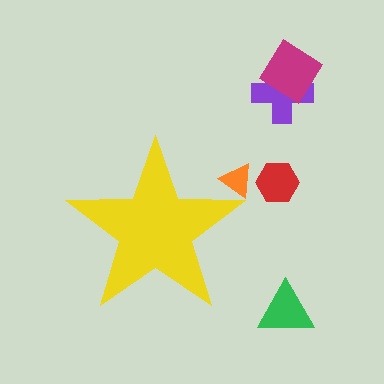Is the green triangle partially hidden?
No, the green triangle is fully visible.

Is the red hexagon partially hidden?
No, the red hexagon is fully visible.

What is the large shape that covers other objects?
A yellow star.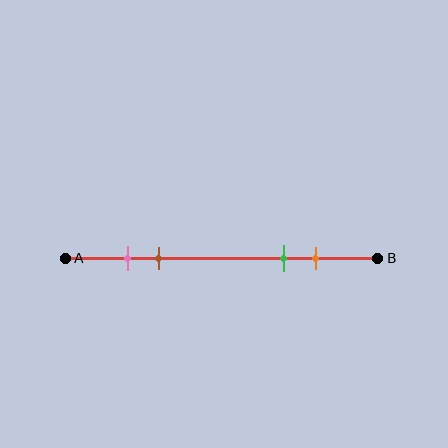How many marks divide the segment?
There are 4 marks dividing the segment.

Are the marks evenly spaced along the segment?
No, the marks are not evenly spaced.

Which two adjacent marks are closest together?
The pink and brown marks are the closest adjacent pair.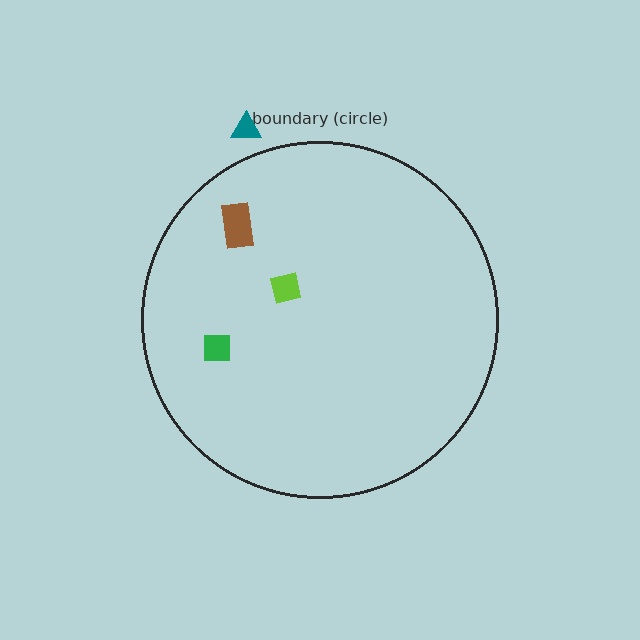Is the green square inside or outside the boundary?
Inside.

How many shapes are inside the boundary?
3 inside, 1 outside.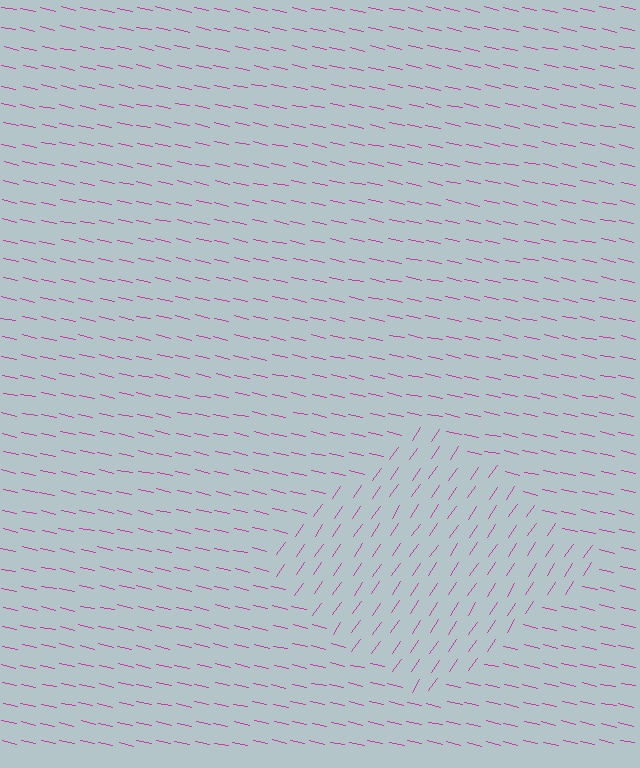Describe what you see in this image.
The image is filled with small magenta line segments. A diamond region in the image has lines oriented differently from the surrounding lines, creating a visible texture boundary.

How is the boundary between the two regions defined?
The boundary is defined purely by a change in line orientation (approximately 69 degrees difference). All lines are the same color and thickness.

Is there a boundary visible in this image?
Yes, there is a texture boundary formed by a change in line orientation.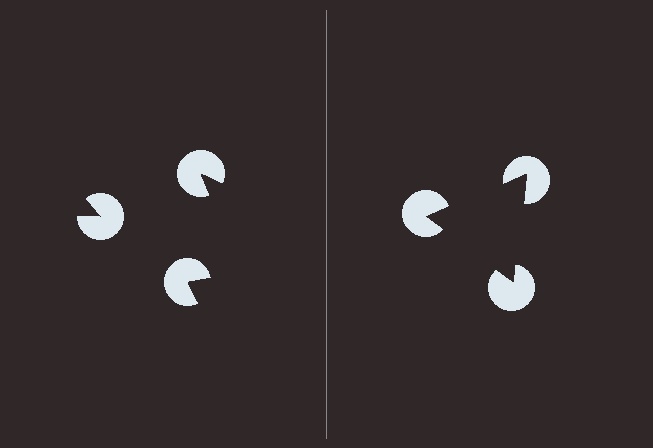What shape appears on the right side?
An illusory triangle.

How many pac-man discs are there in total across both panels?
6 — 3 on each side.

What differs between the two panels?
The pac-man discs are positioned identically on both sides; only the wedge orientations differ. On the right they align to a triangle; on the left they are misaligned.